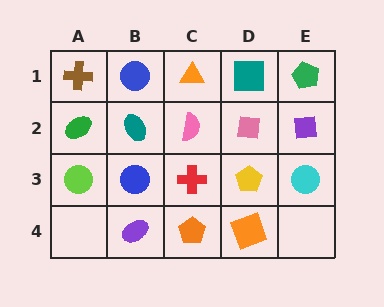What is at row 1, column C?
An orange triangle.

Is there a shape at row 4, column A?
No, that cell is empty.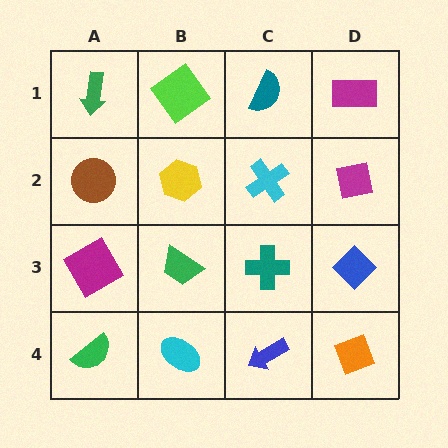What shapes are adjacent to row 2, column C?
A teal semicircle (row 1, column C), a teal cross (row 3, column C), a yellow hexagon (row 2, column B), a magenta square (row 2, column D).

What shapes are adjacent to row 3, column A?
A brown circle (row 2, column A), a green semicircle (row 4, column A), a green trapezoid (row 3, column B).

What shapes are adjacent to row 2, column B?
A lime diamond (row 1, column B), a green trapezoid (row 3, column B), a brown circle (row 2, column A), a cyan cross (row 2, column C).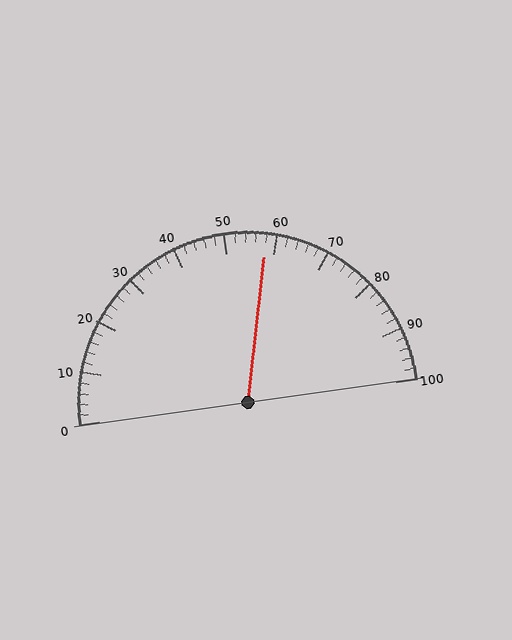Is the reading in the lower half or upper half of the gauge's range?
The reading is in the upper half of the range (0 to 100).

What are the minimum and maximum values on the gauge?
The gauge ranges from 0 to 100.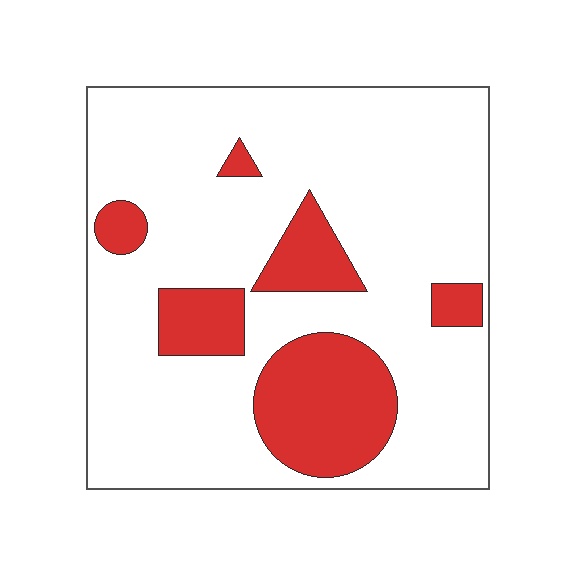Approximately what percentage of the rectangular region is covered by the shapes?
Approximately 20%.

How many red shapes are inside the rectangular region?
6.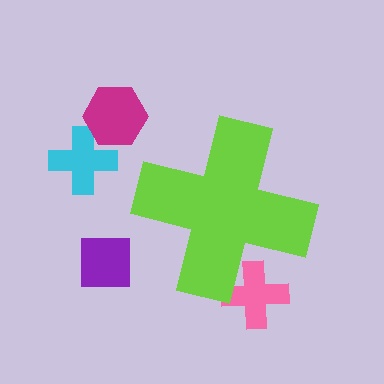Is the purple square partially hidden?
No, the purple square is fully visible.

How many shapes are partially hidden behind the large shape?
1 shape is partially hidden.